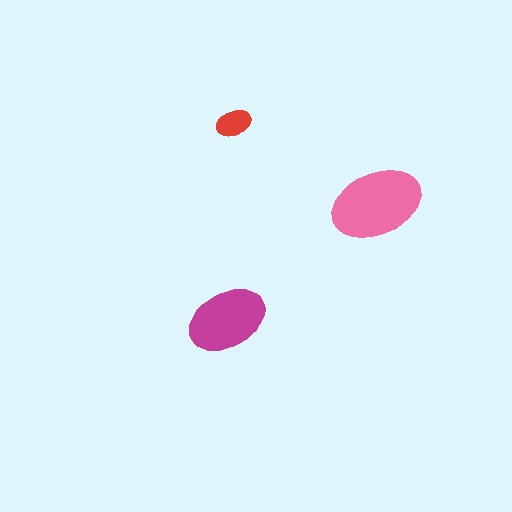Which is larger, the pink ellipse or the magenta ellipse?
The pink one.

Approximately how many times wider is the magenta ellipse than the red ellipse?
About 2 times wider.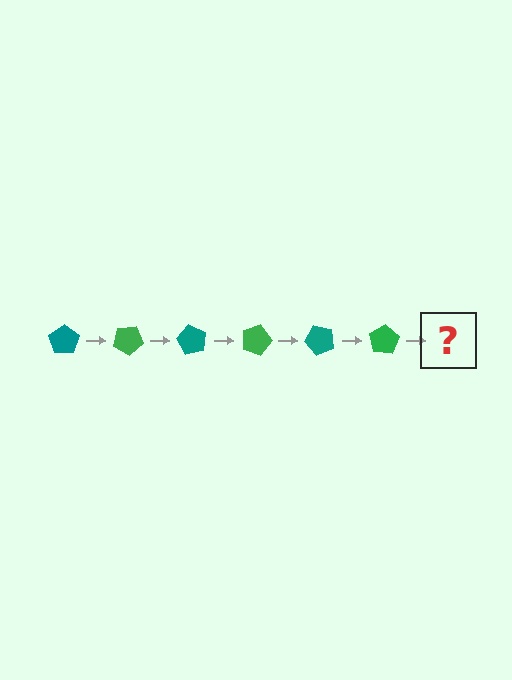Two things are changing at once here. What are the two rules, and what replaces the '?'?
The two rules are that it rotates 30 degrees each step and the color cycles through teal and green. The '?' should be a teal pentagon, rotated 180 degrees from the start.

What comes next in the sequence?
The next element should be a teal pentagon, rotated 180 degrees from the start.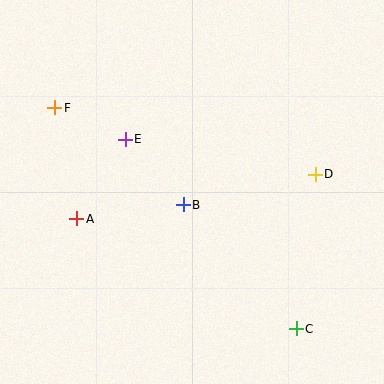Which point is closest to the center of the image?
Point B at (183, 205) is closest to the center.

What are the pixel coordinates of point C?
Point C is at (296, 329).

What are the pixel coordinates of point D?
Point D is at (315, 174).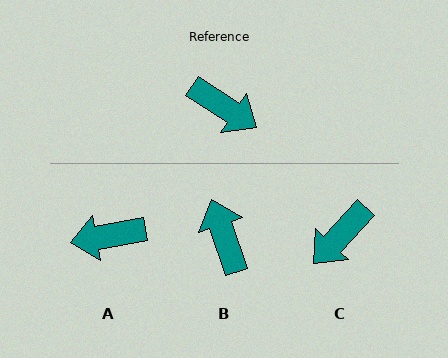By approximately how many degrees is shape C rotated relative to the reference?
Approximately 100 degrees clockwise.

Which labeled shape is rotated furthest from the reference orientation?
B, about 142 degrees away.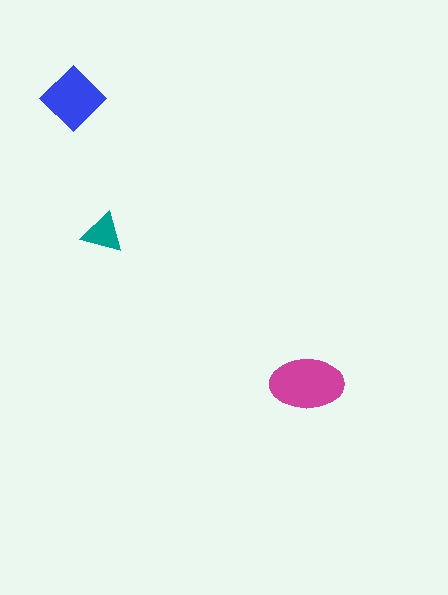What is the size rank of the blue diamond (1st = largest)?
2nd.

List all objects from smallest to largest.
The teal triangle, the blue diamond, the magenta ellipse.